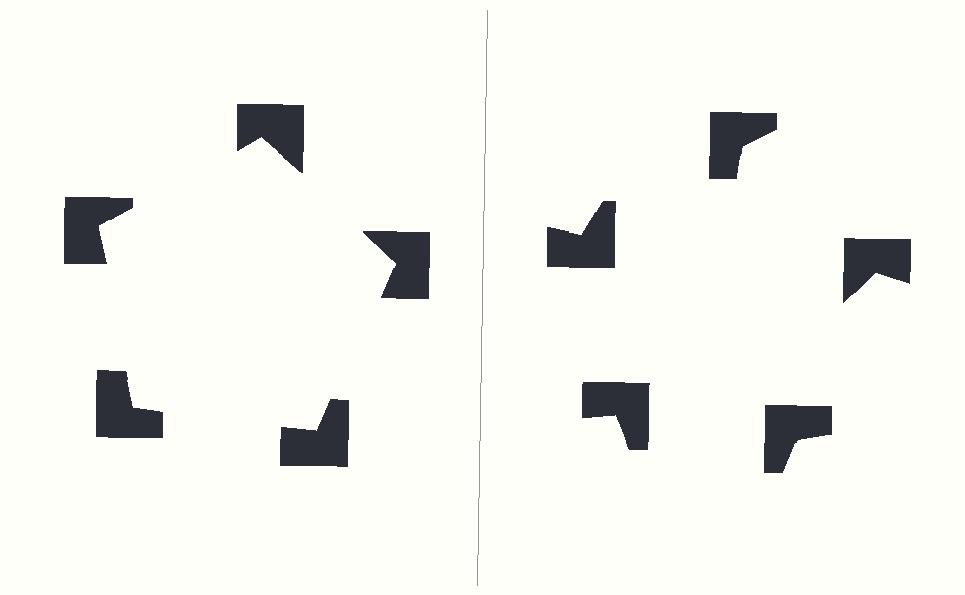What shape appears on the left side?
An illusory pentagon.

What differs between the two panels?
The notched squares are positioned identically on both sides; only the wedge orientations differ. On the left they align to a pentagon; on the right they are misaligned.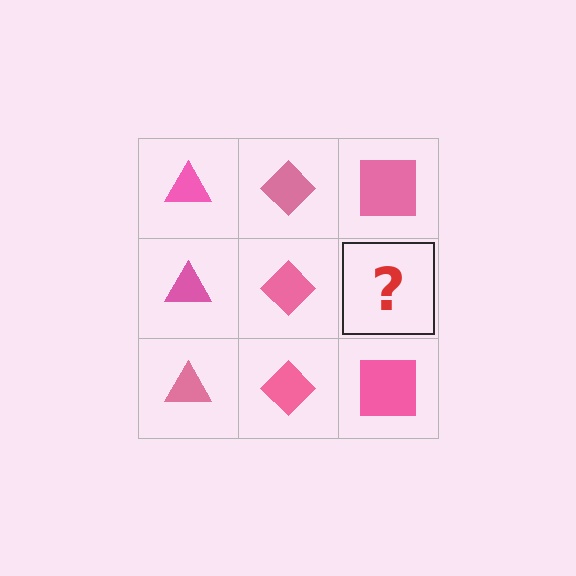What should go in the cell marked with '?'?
The missing cell should contain a pink square.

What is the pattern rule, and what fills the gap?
The rule is that each column has a consistent shape. The gap should be filled with a pink square.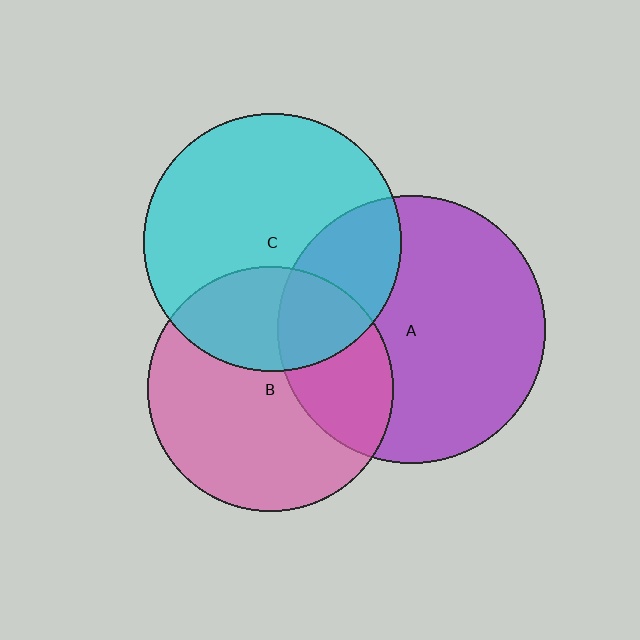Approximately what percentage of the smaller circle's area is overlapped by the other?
Approximately 25%.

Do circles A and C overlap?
Yes.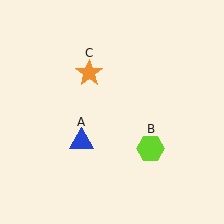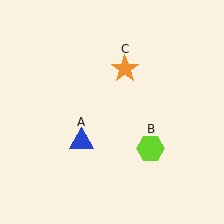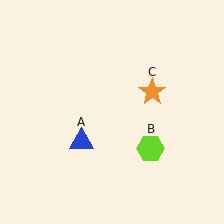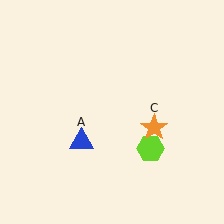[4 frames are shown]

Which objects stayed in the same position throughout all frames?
Blue triangle (object A) and lime hexagon (object B) remained stationary.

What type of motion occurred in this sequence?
The orange star (object C) rotated clockwise around the center of the scene.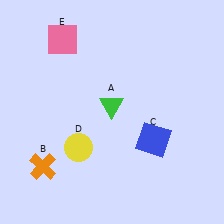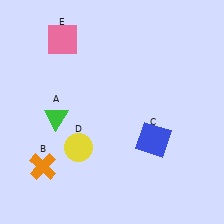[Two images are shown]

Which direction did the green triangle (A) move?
The green triangle (A) moved left.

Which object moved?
The green triangle (A) moved left.